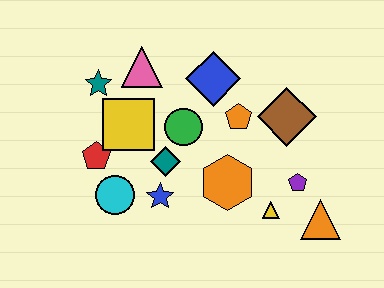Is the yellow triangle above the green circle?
No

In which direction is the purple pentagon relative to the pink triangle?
The purple pentagon is to the right of the pink triangle.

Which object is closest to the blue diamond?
The orange pentagon is closest to the blue diamond.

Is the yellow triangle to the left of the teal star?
No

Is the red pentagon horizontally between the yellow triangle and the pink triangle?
No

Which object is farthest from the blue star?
The orange triangle is farthest from the blue star.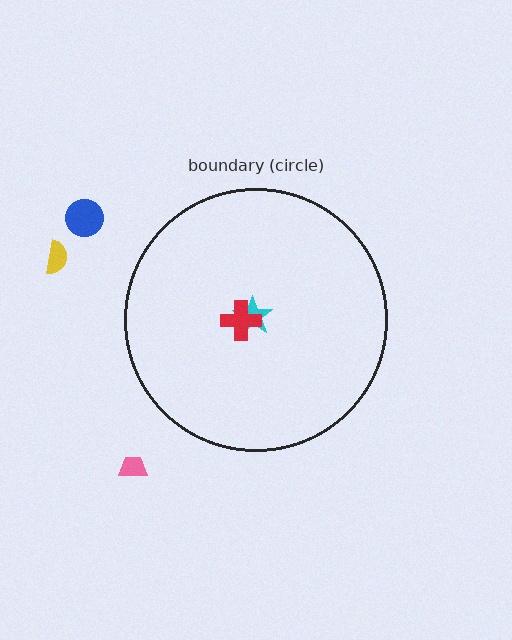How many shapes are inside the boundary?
2 inside, 3 outside.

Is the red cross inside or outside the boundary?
Inside.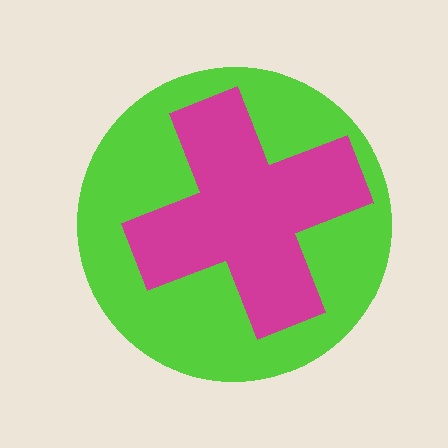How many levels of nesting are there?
2.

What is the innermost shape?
The magenta cross.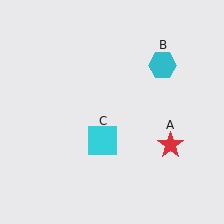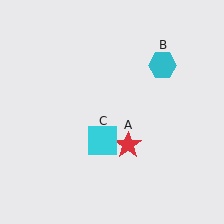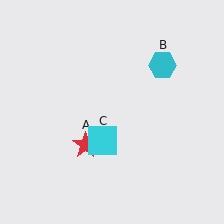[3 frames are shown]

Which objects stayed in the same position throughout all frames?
Cyan hexagon (object B) and cyan square (object C) remained stationary.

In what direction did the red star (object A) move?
The red star (object A) moved left.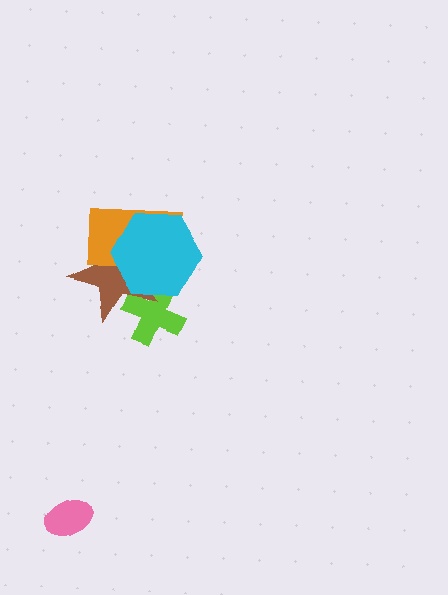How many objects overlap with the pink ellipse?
0 objects overlap with the pink ellipse.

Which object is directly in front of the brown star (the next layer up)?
The orange rectangle is directly in front of the brown star.